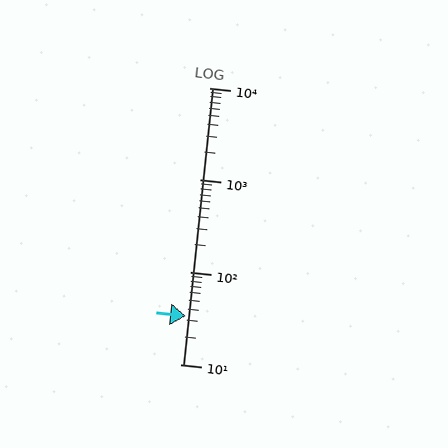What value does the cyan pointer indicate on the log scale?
The pointer indicates approximately 33.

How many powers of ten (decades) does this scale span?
The scale spans 3 decades, from 10 to 10000.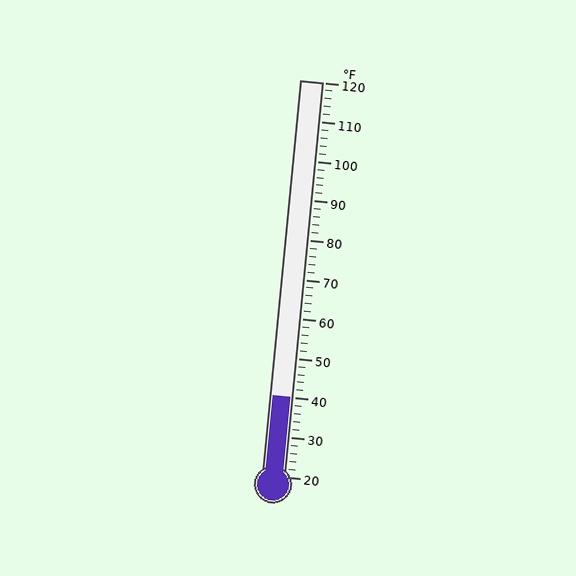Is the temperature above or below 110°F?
The temperature is below 110°F.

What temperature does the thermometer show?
The thermometer shows approximately 40°F.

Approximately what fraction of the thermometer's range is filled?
The thermometer is filled to approximately 20% of its range.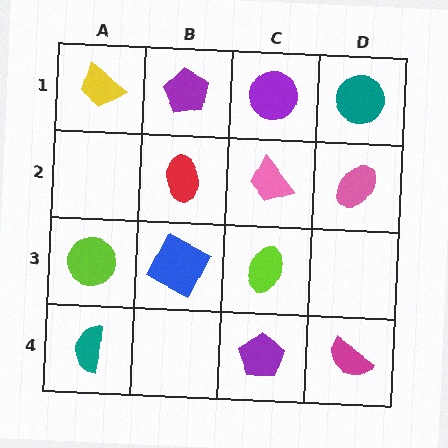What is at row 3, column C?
A lime ellipse.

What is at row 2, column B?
A red ellipse.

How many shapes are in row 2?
3 shapes.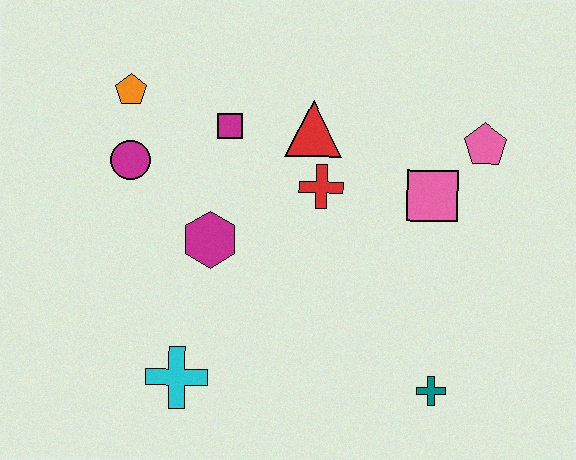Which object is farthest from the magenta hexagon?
The pink pentagon is farthest from the magenta hexagon.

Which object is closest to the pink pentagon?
The pink square is closest to the pink pentagon.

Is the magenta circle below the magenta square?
Yes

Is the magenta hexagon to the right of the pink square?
No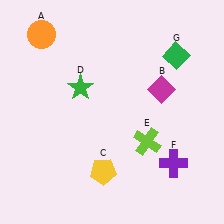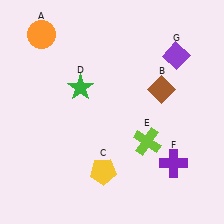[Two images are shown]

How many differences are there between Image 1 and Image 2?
There are 2 differences between the two images.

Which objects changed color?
B changed from magenta to brown. G changed from green to purple.